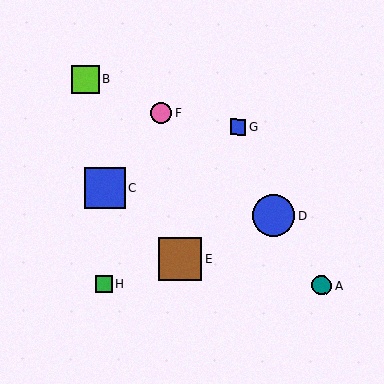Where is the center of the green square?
The center of the green square is at (104, 284).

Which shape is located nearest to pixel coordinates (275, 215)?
The blue circle (labeled D) at (273, 216) is nearest to that location.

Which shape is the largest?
The brown square (labeled E) is the largest.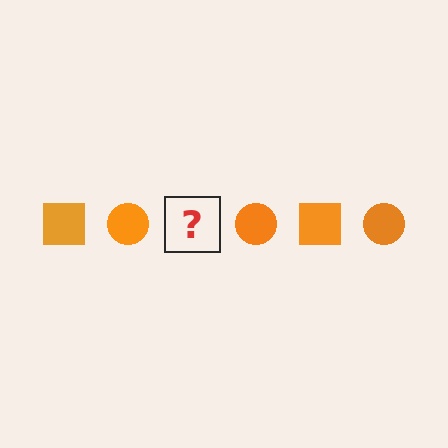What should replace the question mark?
The question mark should be replaced with an orange square.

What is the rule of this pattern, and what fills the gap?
The rule is that the pattern cycles through square, circle shapes in orange. The gap should be filled with an orange square.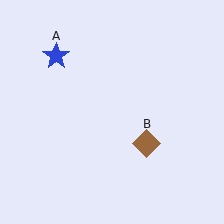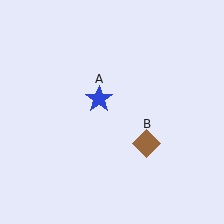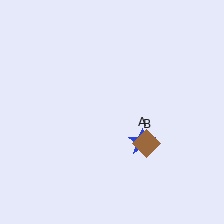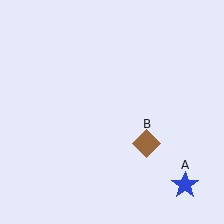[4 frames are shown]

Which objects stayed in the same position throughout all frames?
Brown diamond (object B) remained stationary.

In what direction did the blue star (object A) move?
The blue star (object A) moved down and to the right.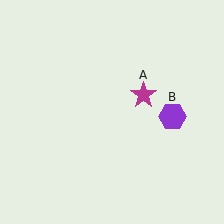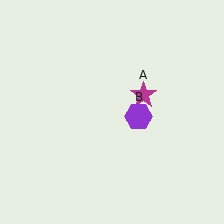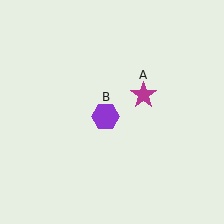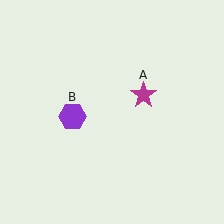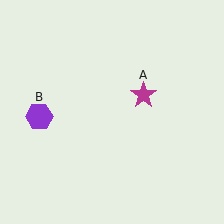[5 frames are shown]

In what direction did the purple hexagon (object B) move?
The purple hexagon (object B) moved left.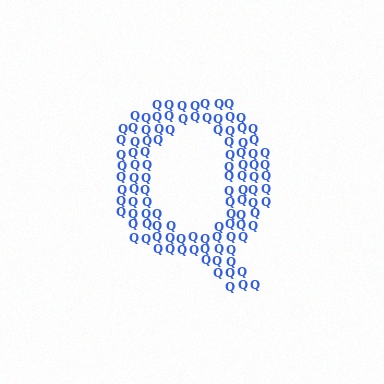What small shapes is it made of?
It is made of small letter Q's.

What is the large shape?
The large shape is the letter Q.